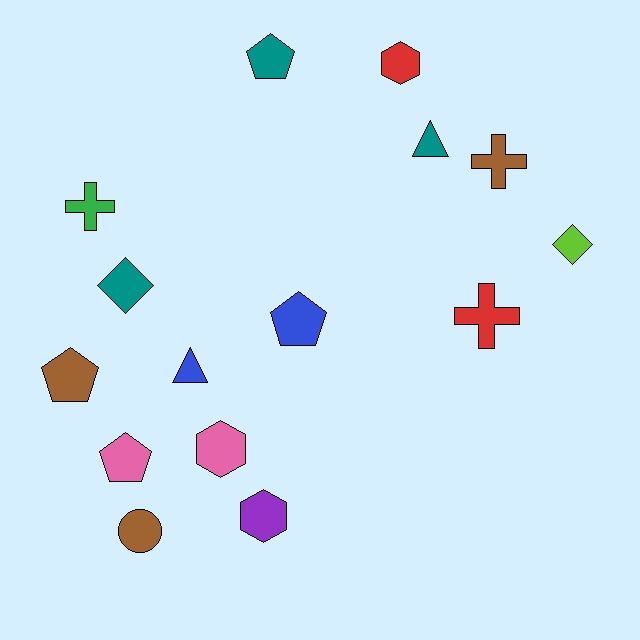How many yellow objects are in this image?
There are no yellow objects.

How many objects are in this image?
There are 15 objects.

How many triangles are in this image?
There are 2 triangles.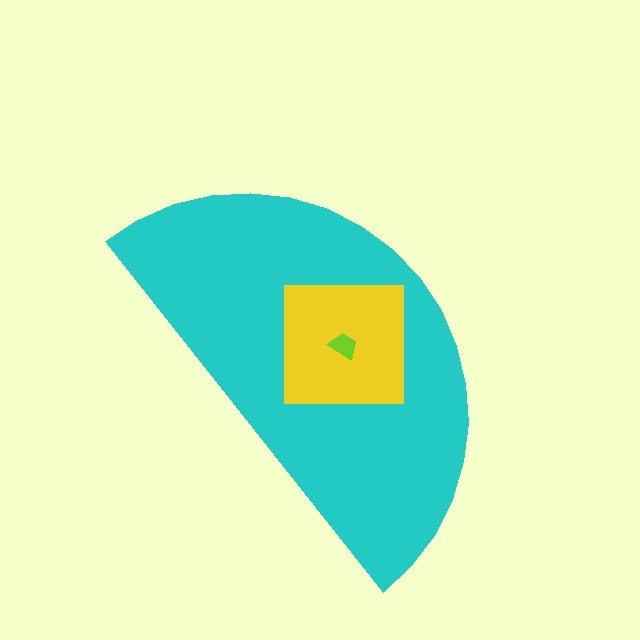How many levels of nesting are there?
3.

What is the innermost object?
The lime trapezoid.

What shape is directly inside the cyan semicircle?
The yellow square.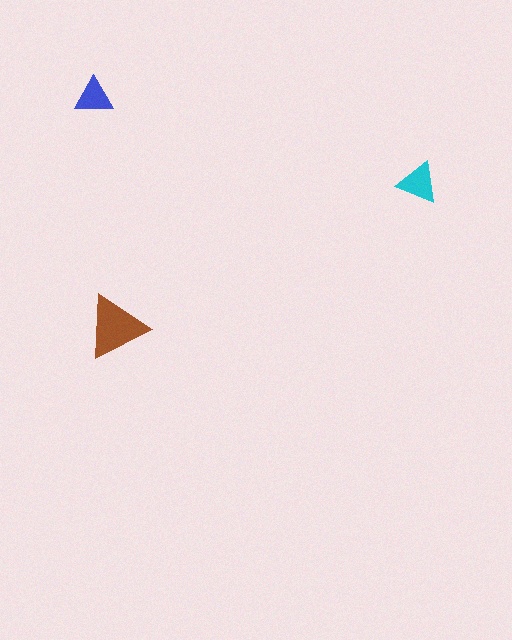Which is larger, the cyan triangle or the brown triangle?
The brown one.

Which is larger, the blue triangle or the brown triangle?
The brown one.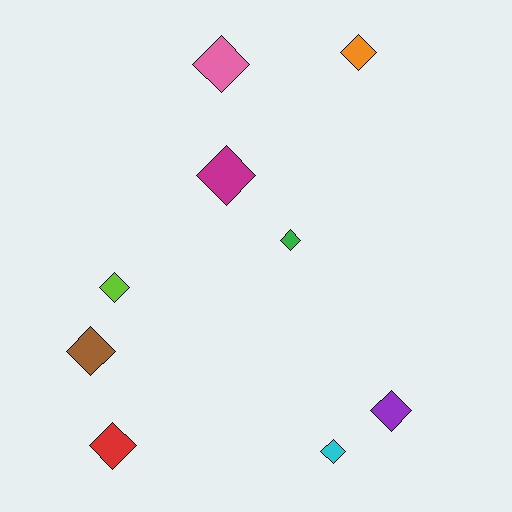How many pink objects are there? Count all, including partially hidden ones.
There is 1 pink object.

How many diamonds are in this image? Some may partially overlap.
There are 9 diamonds.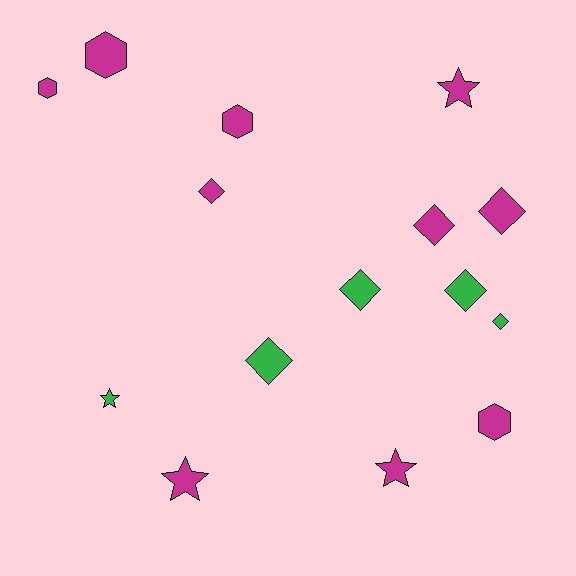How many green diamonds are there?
There are 4 green diamonds.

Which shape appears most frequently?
Diamond, with 7 objects.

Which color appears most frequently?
Magenta, with 10 objects.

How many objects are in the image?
There are 15 objects.